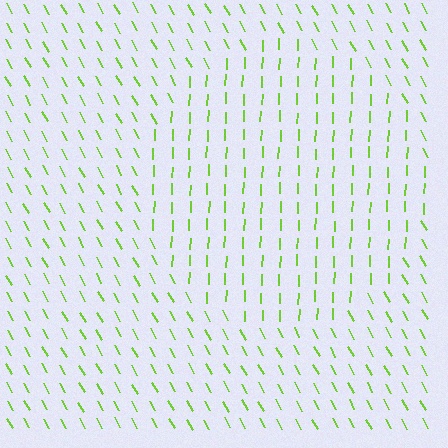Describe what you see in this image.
The image is filled with small lime line segments. A circle region in the image has lines oriented differently from the surrounding lines, creating a visible texture boundary.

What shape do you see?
I see a circle.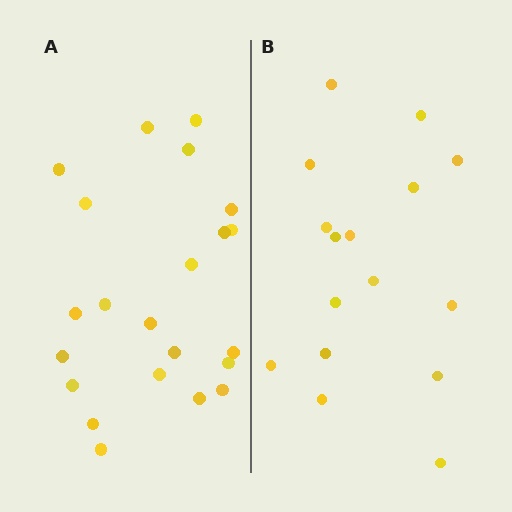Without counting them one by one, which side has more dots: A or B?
Region A (the left region) has more dots.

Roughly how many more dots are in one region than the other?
Region A has about 6 more dots than region B.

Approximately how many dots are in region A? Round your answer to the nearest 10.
About 20 dots. (The exact count is 22, which rounds to 20.)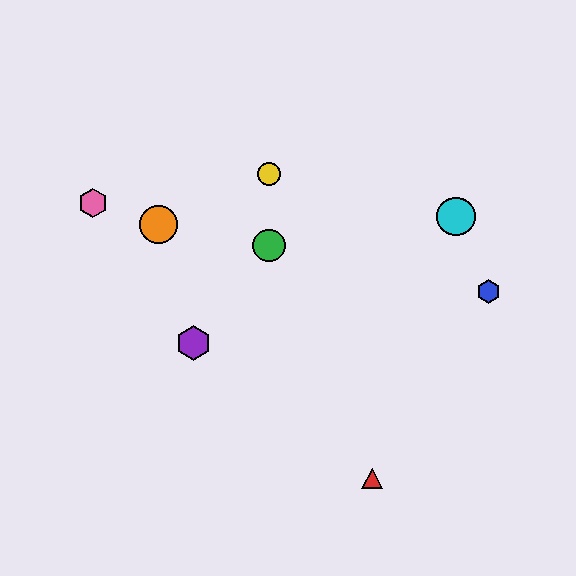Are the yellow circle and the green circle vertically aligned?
Yes, both are at x≈269.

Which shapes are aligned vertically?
The green circle, the yellow circle are aligned vertically.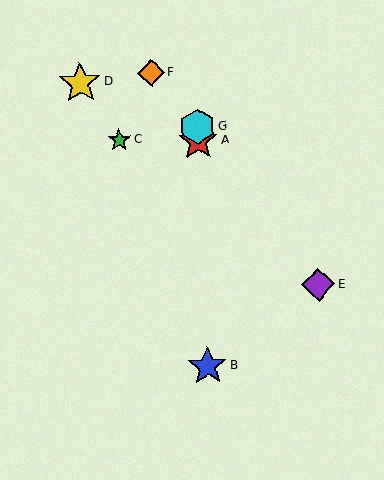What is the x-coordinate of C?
Object C is at x≈119.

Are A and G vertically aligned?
Yes, both are at x≈198.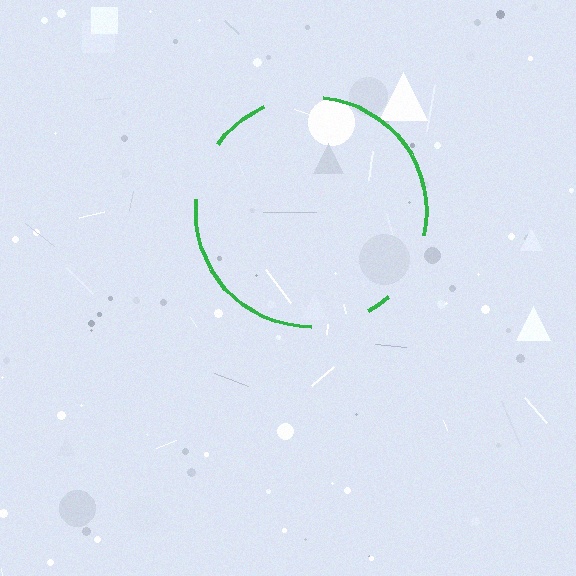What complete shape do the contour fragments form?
The contour fragments form a circle.